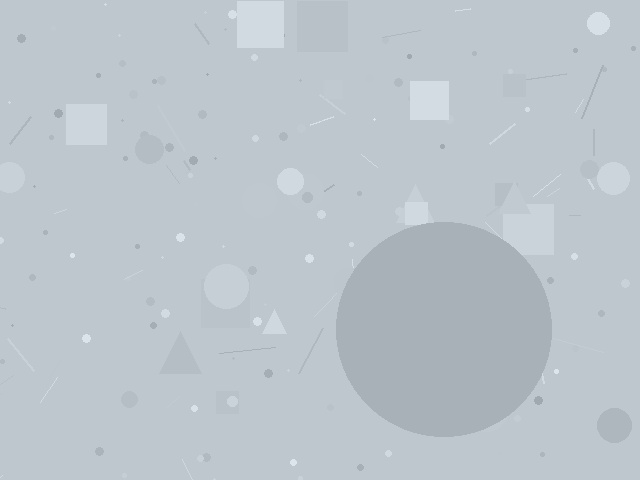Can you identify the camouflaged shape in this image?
The camouflaged shape is a circle.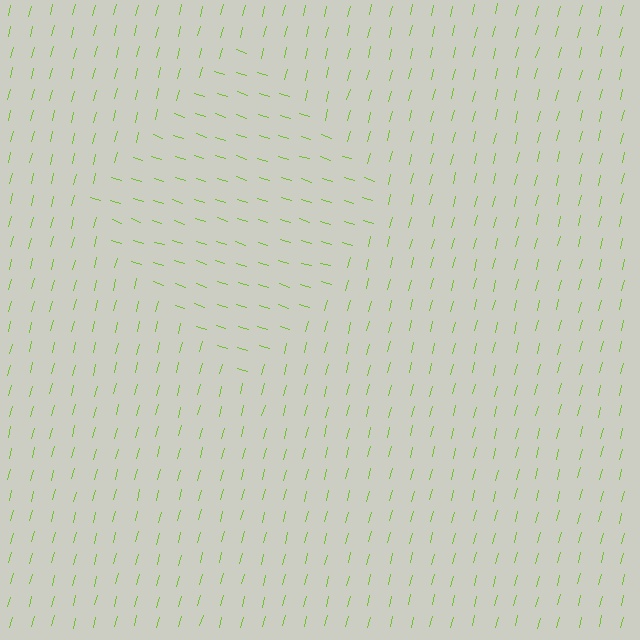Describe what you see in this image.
The image is filled with small lime line segments. A diamond region in the image has lines oriented differently from the surrounding lines, creating a visible texture boundary.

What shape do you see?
I see a diamond.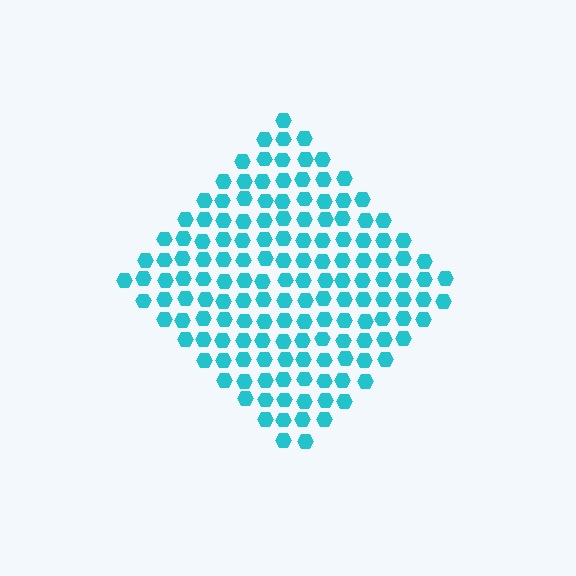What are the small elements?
The small elements are hexagons.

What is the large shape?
The large shape is a diamond.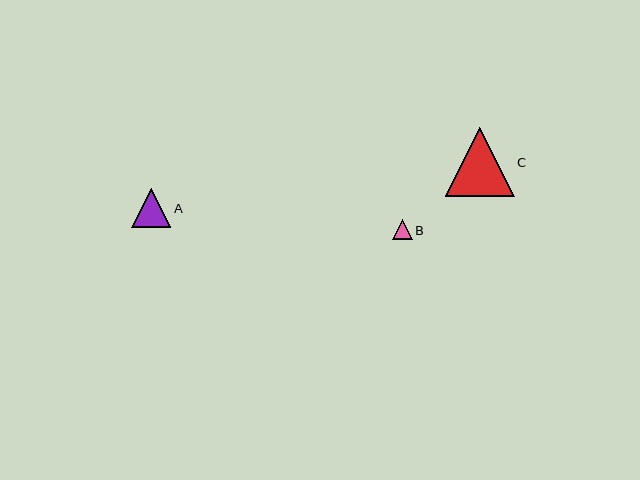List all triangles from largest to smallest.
From largest to smallest: C, A, B.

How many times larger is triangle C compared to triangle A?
Triangle C is approximately 1.8 times the size of triangle A.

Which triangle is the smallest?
Triangle B is the smallest with a size of approximately 20 pixels.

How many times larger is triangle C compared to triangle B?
Triangle C is approximately 3.4 times the size of triangle B.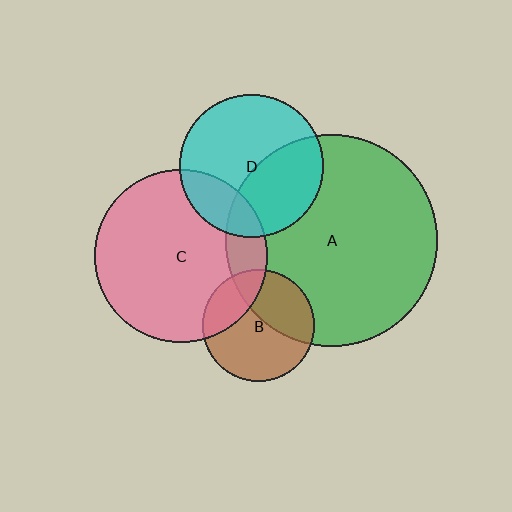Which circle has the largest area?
Circle A (green).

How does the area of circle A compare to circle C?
Approximately 1.5 times.